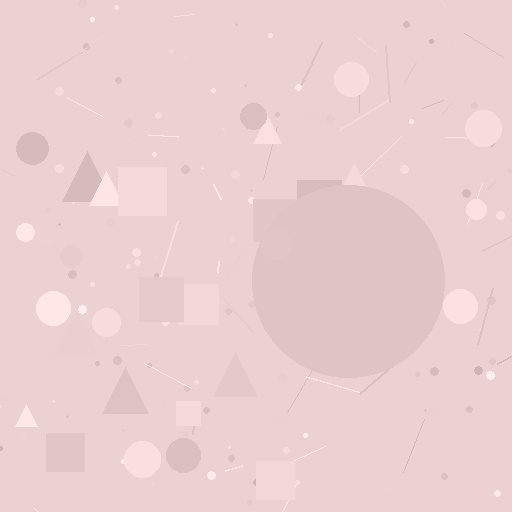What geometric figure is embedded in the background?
A circle is embedded in the background.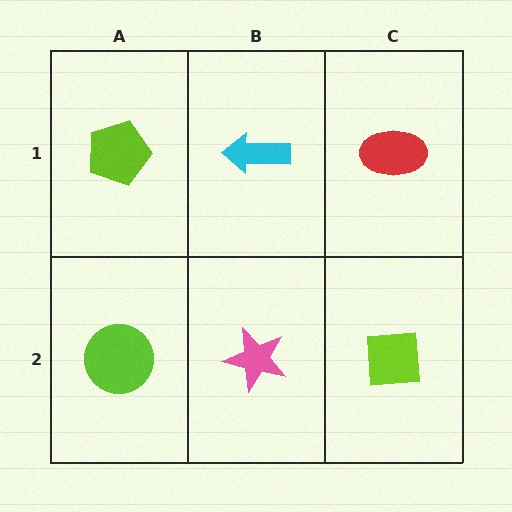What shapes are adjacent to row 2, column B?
A cyan arrow (row 1, column B), a lime circle (row 2, column A), a lime square (row 2, column C).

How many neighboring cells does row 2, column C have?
2.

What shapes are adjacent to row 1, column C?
A lime square (row 2, column C), a cyan arrow (row 1, column B).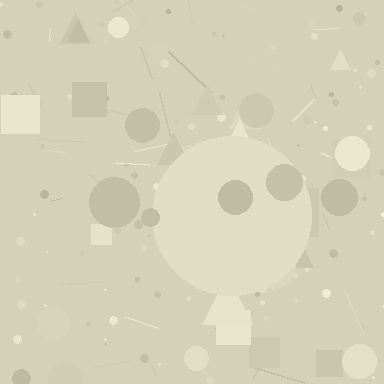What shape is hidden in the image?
A circle is hidden in the image.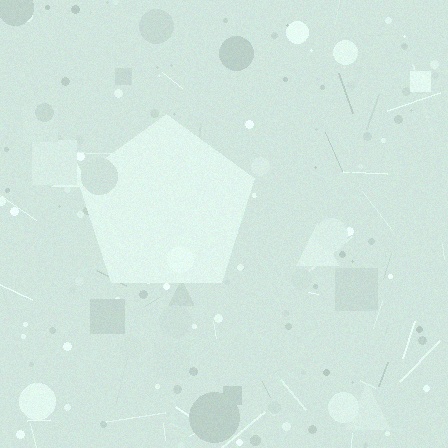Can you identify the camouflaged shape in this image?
The camouflaged shape is a pentagon.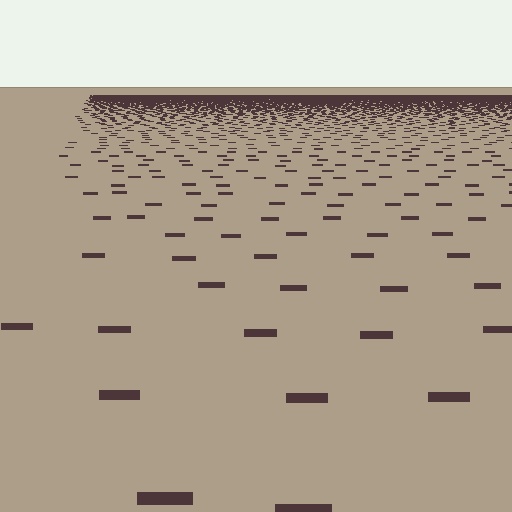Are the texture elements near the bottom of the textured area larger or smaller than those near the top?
Larger. Near the bottom, elements are closer to the viewer and appear at a bigger on-screen size.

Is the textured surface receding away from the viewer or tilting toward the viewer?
The surface is receding away from the viewer. Texture elements get smaller and denser toward the top.